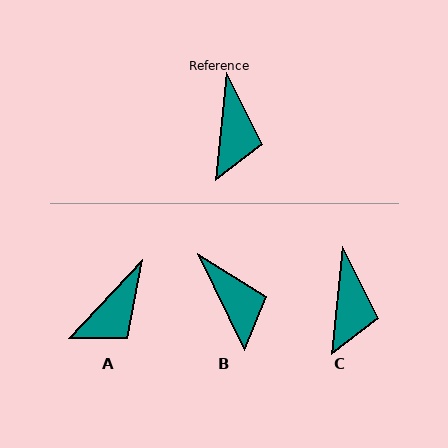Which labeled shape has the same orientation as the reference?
C.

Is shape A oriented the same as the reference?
No, it is off by about 37 degrees.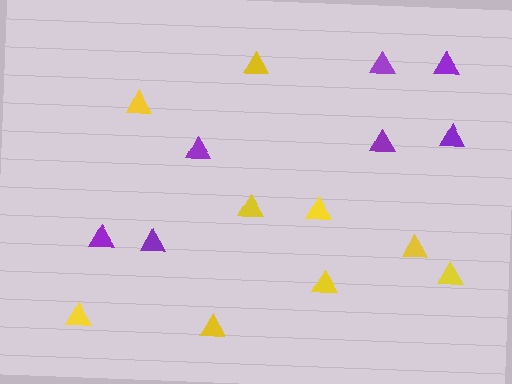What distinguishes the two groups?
There are 2 groups: one group of purple triangles (7) and one group of yellow triangles (9).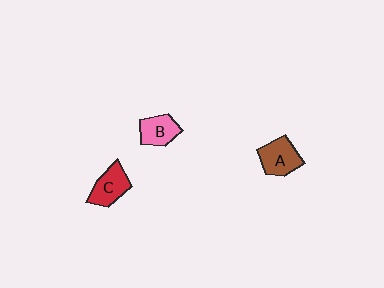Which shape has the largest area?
Shape A (brown).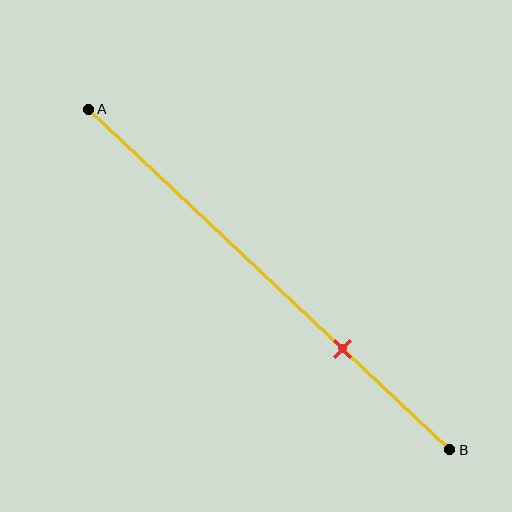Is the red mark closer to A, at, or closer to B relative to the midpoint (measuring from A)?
The red mark is closer to point B than the midpoint of segment AB.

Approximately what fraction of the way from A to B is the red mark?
The red mark is approximately 70% of the way from A to B.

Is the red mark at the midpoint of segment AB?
No, the mark is at about 70% from A, not at the 50% midpoint.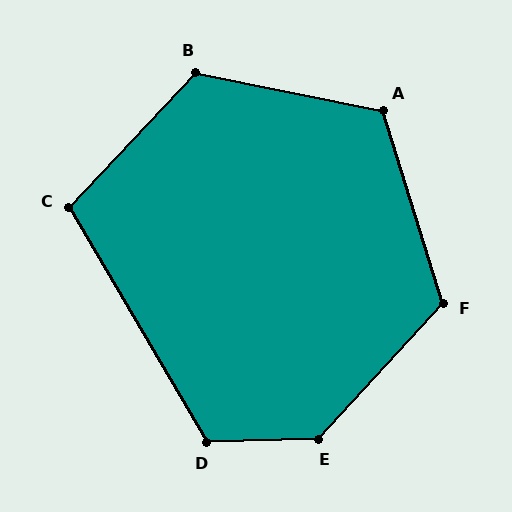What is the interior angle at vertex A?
Approximately 119 degrees (obtuse).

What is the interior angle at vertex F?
Approximately 120 degrees (obtuse).